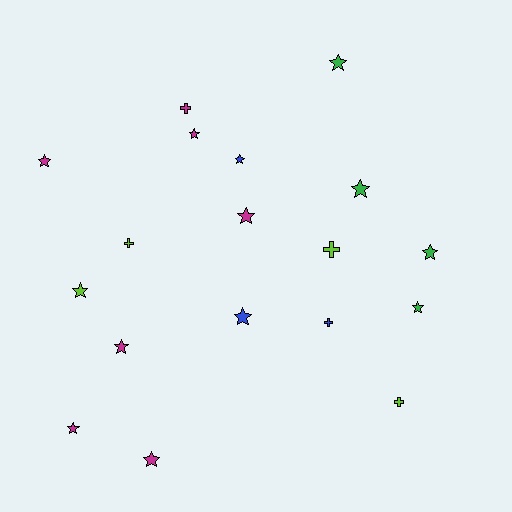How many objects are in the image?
There are 18 objects.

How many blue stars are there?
There are 2 blue stars.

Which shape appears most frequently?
Star, with 13 objects.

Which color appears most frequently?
Magenta, with 7 objects.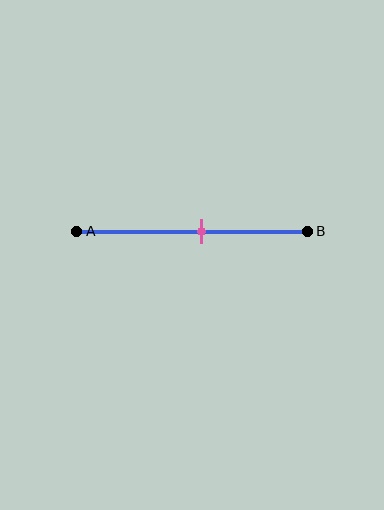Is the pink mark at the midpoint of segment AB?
No, the mark is at about 55% from A, not at the 50% midpoint.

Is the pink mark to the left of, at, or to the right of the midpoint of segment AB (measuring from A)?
The pink mark is to the right of the midpoint of segment AB.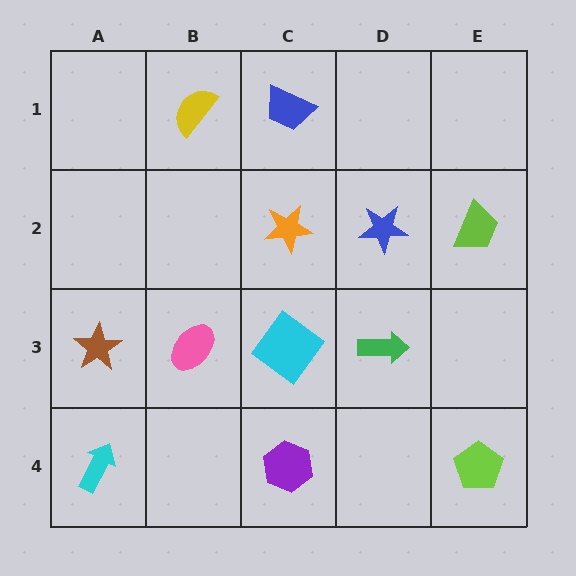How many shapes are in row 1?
2 shapes.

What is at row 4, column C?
A purple hexagon.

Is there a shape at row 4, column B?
No, that cell is empty.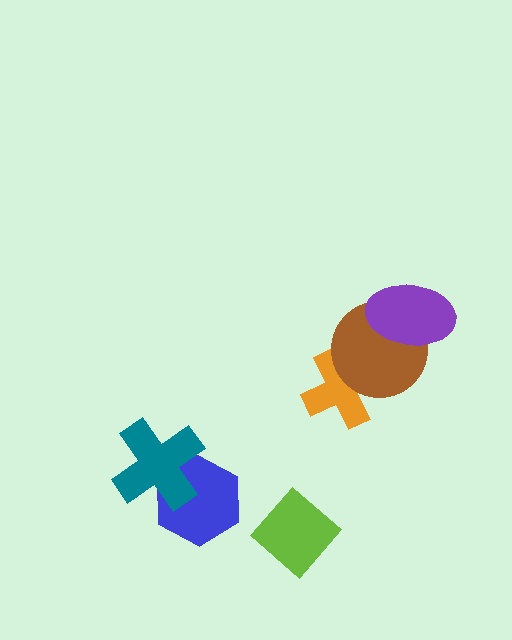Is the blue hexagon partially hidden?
Yes, it is partially covered by another shape.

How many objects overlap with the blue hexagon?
1 object overlaps with the blue hexagon.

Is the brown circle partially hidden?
Yes, it is partially covered by another shape.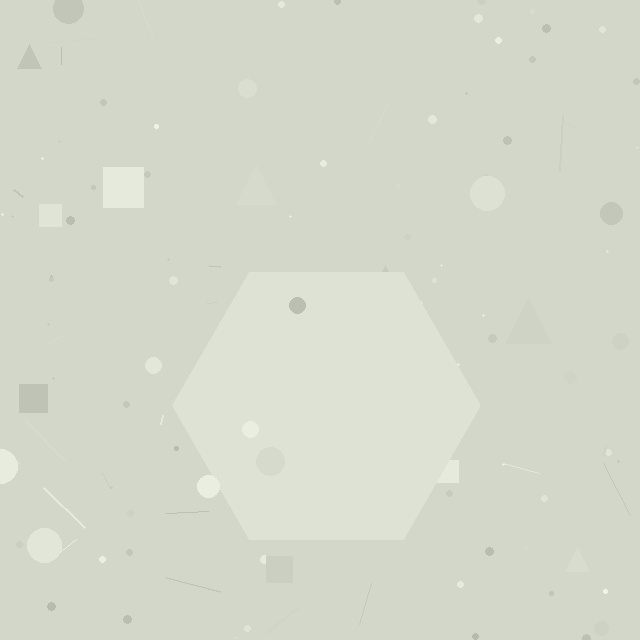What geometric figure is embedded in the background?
A hexagon is embedded in the background.